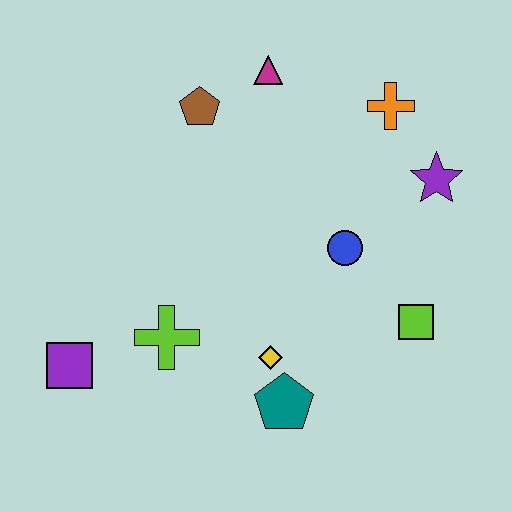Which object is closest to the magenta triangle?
The brown pentagon is closest to the magenta triangle.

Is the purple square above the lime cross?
No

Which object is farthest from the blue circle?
The purple square is farthest from the blue circle.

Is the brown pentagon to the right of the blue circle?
No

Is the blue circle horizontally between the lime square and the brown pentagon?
Yes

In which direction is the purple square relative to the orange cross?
The purple square is to the left of the orange cross.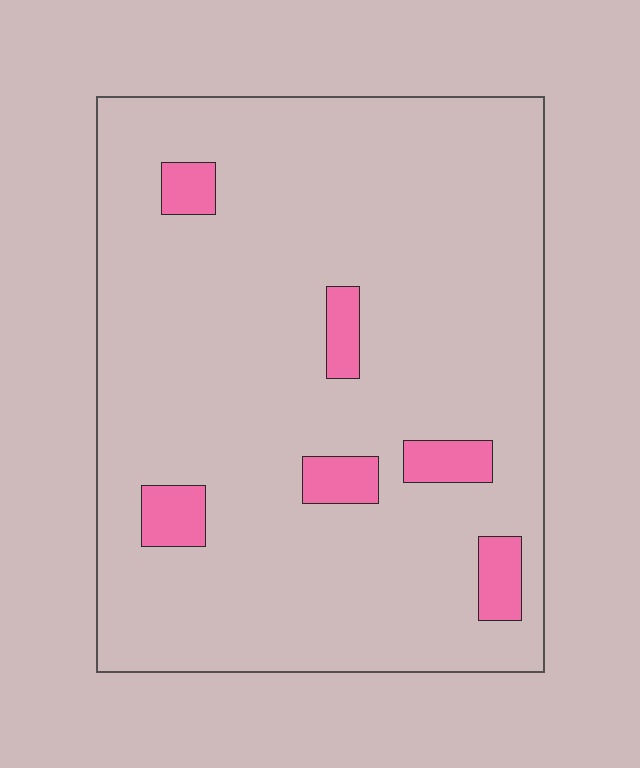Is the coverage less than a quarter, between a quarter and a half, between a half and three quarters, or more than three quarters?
Less than a quarter.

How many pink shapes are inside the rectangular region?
6.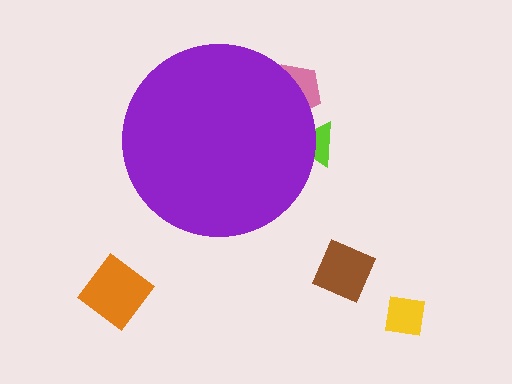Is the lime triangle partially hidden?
Yes, the lime triangle is partially hidden behind the purple circle.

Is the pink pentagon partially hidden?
Yes, the pink pentagon is partially hidden behind the purple circle.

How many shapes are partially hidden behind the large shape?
2 shapes are partially hidden.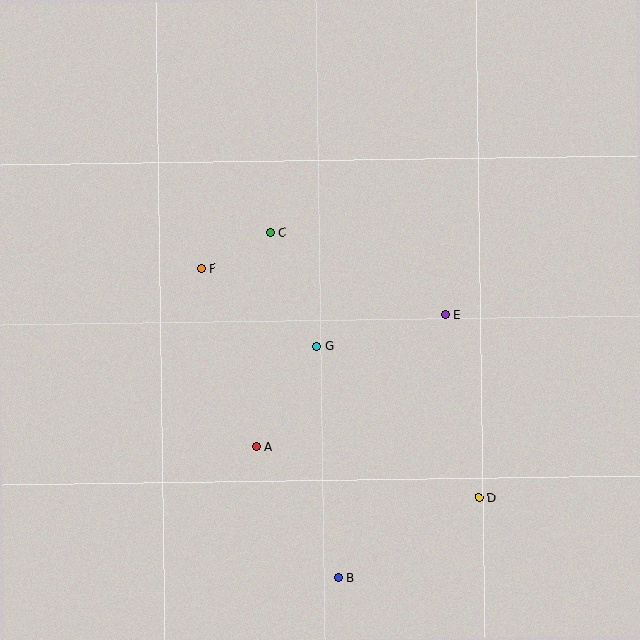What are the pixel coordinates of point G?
Point G is at (317, 346).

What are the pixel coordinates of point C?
Point C is at (270, 233).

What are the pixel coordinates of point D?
Point D is at (479, 497).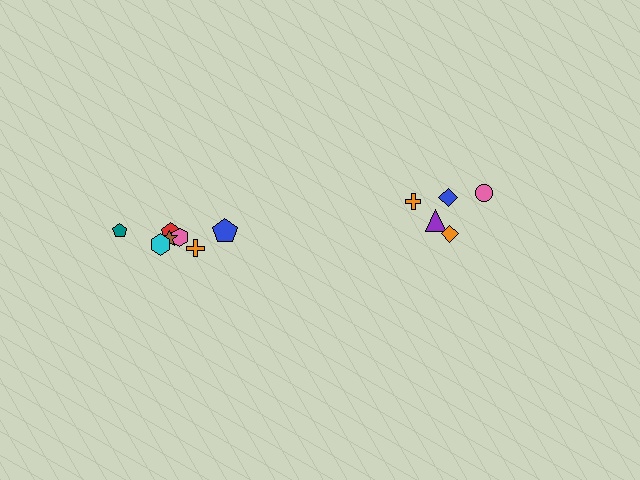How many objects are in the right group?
There are 5 objects.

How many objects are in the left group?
There are 7 objects.